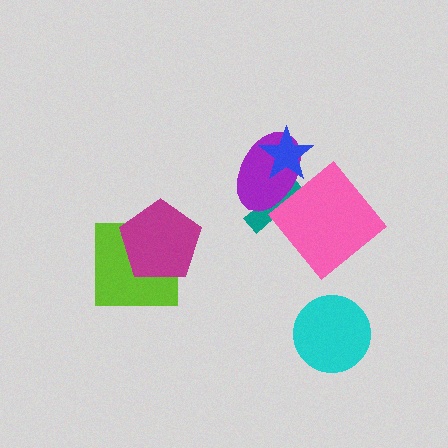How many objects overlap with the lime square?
1 object overlaps with the lime square.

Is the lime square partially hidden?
Yes, it is partially covered by another shape.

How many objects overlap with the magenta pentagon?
1 object overlaps with the magenta pentagon.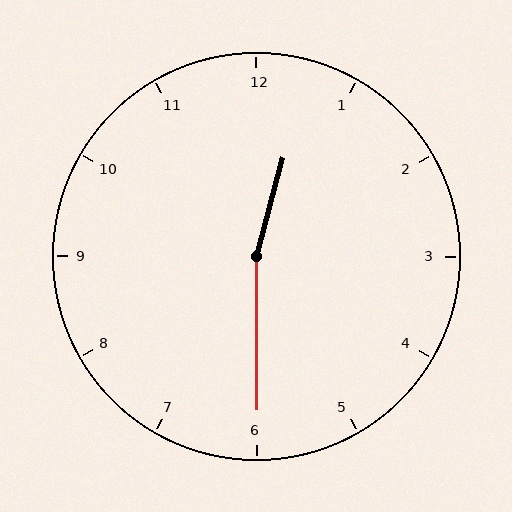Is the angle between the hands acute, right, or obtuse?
It is obtuse.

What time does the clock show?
12:30.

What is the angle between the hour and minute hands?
Approximately 165 degrees.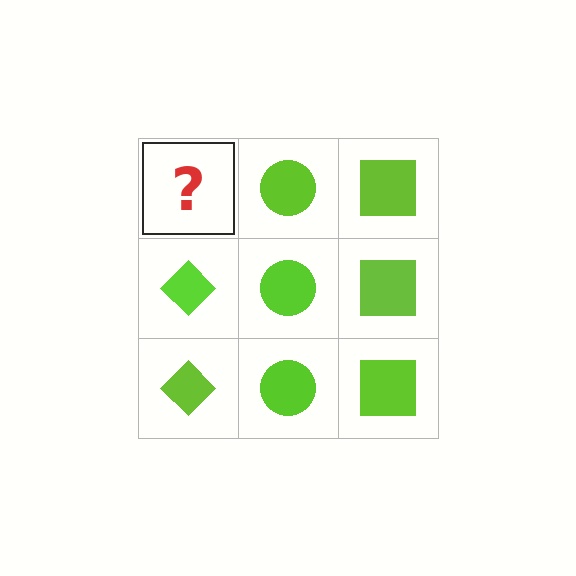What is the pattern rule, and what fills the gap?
The rule is that each column has a consistent shape. The gap should be filled with a lime diamond.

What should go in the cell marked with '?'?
The missing cell should contain a lime diamond.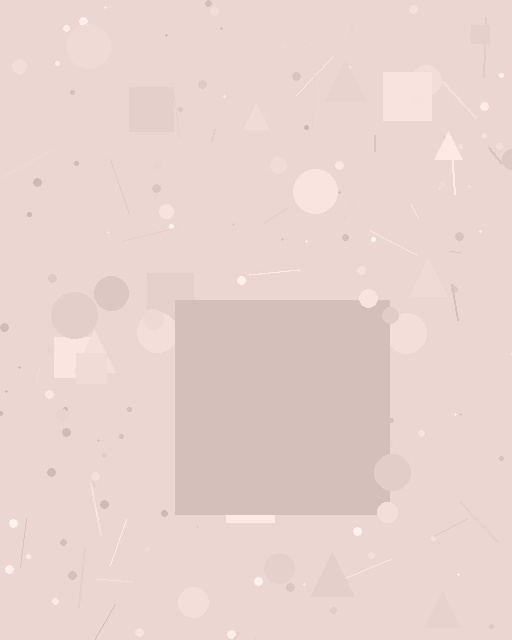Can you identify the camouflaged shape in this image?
The camouflaged shape is a square.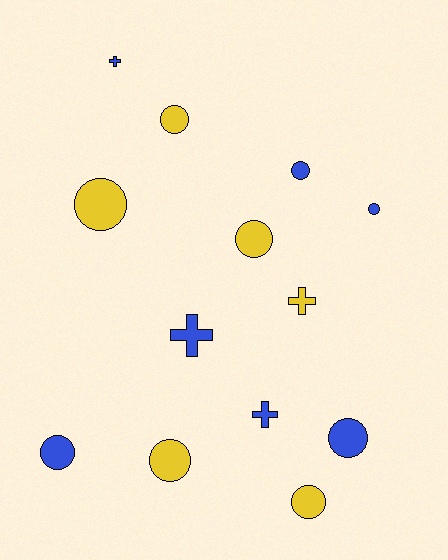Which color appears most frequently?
Blue, with 7 objects.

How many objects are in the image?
There are 13 objects.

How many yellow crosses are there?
There is 1 yellow cross.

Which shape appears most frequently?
Circle, with 9 objects.